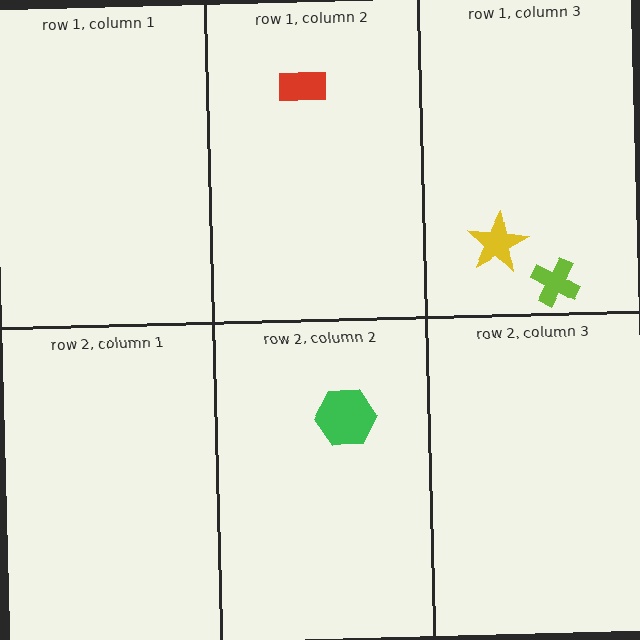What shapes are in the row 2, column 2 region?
The green hexagon.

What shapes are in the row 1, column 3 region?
The lime cross, the yellow star.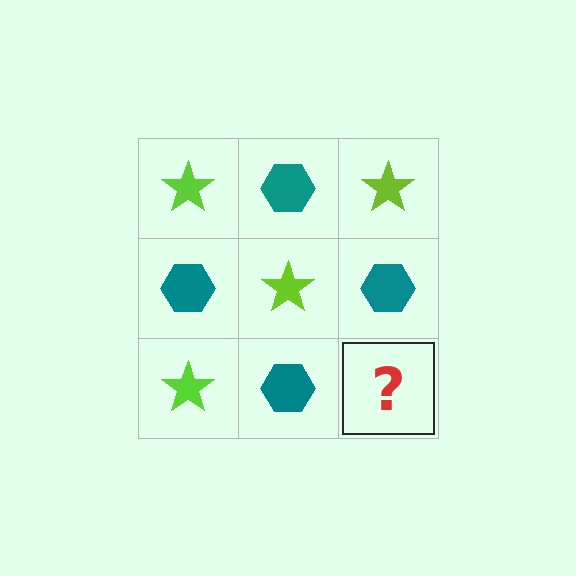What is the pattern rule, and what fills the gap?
The rule is that it alternates lime star and teal hexagon in a checkerboard pattern. The gap should be filled with a lime star.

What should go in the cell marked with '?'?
The missing cell should contain a lime star.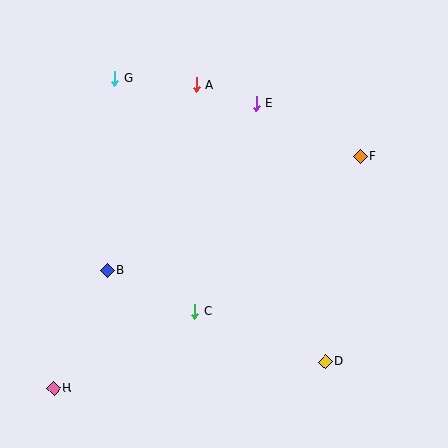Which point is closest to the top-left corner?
Point G is closest to the top-left corner.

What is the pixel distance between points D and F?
The distance between D and F is 209 pixels.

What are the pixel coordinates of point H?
Point H is at (54, 388).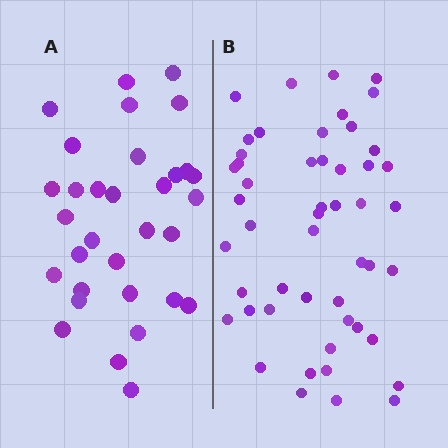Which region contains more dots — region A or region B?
Region B (the right region) has more dots.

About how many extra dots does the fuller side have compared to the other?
Region B has approximately 20 more dots than region A.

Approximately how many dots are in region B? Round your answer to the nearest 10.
About 50 dots.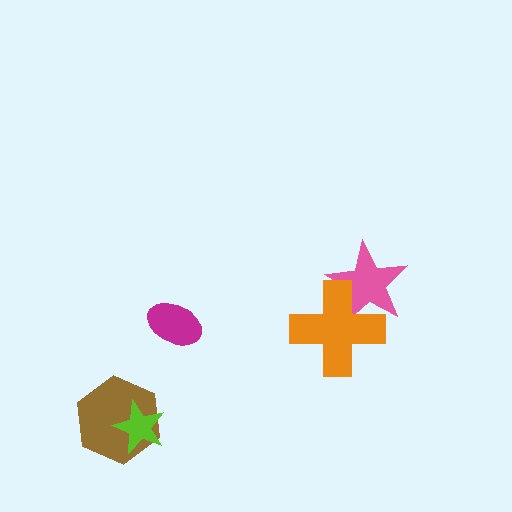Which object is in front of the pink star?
The orange cross is in front of the pink star.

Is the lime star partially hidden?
No, no other shape covers it.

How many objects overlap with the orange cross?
1 object overlaps with the orange cross.